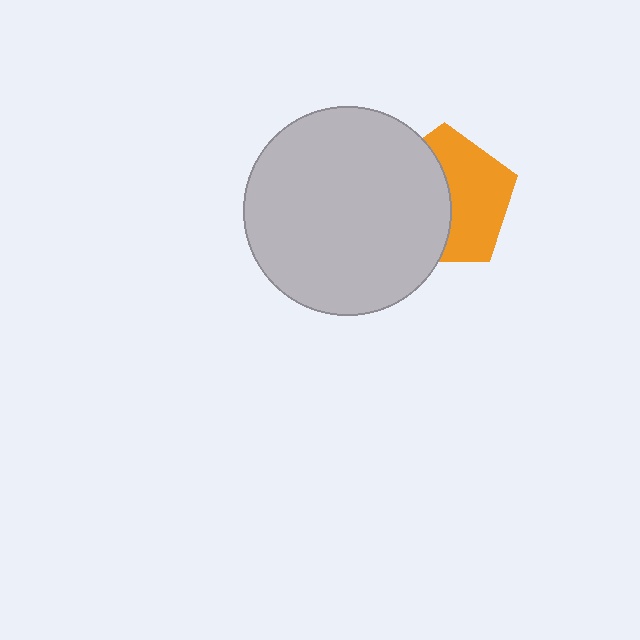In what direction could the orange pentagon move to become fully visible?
The orange pentagon could move right. That would shift it out from behind the light gray circle entirely.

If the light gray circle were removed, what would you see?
You would see the complete orange pentagon.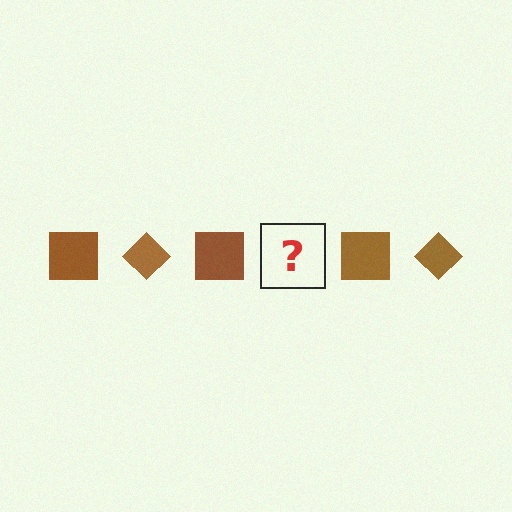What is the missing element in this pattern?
The missing element is a brown diamond.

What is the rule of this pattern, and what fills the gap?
The rule is that the pattern cycles through square, diamond shapes in brown. The gap should be filled with a brown diamond.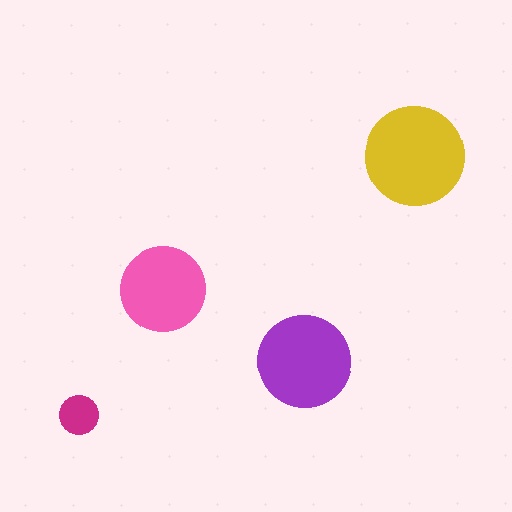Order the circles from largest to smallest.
the yellow one, the purple one, the pink one, the magenta one.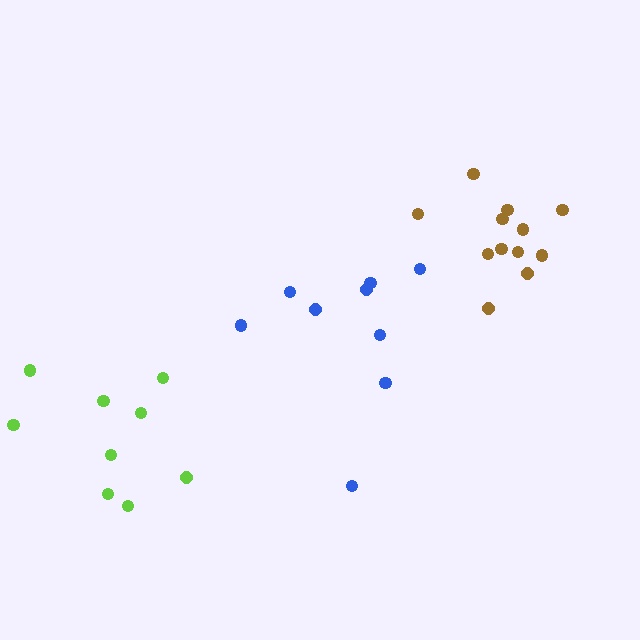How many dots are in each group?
Group 1: 9 dots, Group 2: 12 dots, Group 3: 9 dots (30 total).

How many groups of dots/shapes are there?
There are 3 groups.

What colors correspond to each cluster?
The clusters are colored: blue, brown, lime.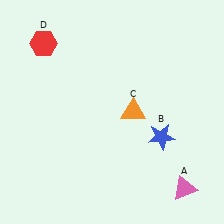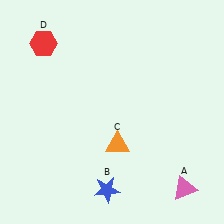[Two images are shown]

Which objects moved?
The objects that moved are: the blue star (B), the orange triangle (C).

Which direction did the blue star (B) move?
The blue star (B) moved left.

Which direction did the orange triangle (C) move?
The orange triangle (C) moved down.